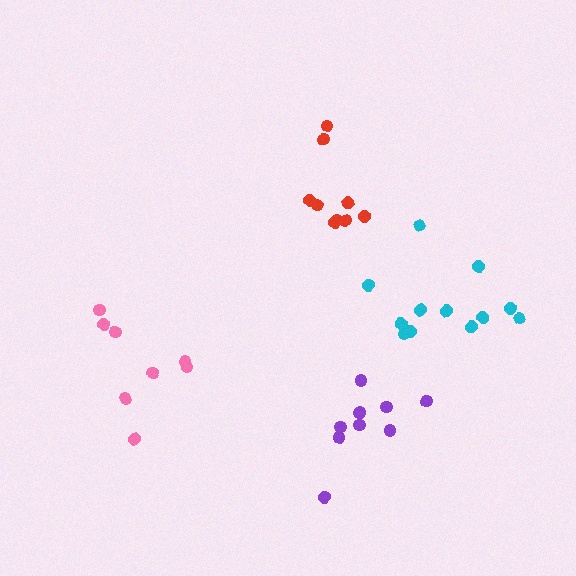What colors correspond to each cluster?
The clusters are colored: pink, cyan, purple, red.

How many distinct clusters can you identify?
There are 4 distinct clusters.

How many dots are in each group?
Group 1: 8 dots, Group 2: 12 dots, Group 3: 10 dots, Group 4: 9 dots (39 total).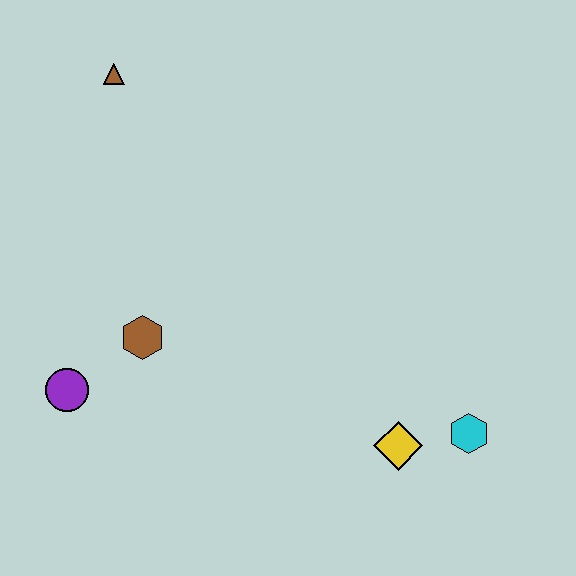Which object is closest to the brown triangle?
The brown hexagon is closest to the brown triangle.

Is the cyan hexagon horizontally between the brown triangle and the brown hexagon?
No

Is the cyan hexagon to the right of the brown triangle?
Yes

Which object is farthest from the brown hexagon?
The cyan hexagon is farthest from the brown hexagon.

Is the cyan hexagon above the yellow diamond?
Yes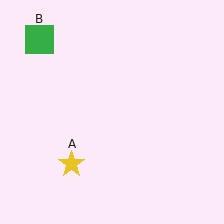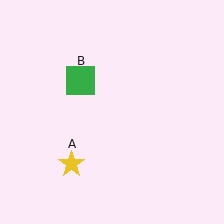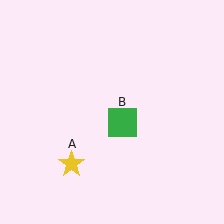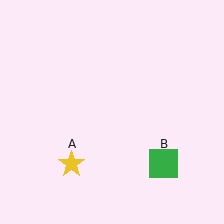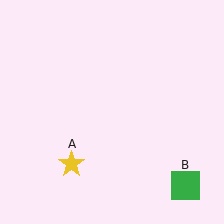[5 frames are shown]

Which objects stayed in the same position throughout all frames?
Yellow star (object A) remained stationary.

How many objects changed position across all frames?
1 object changed position: green square (object B).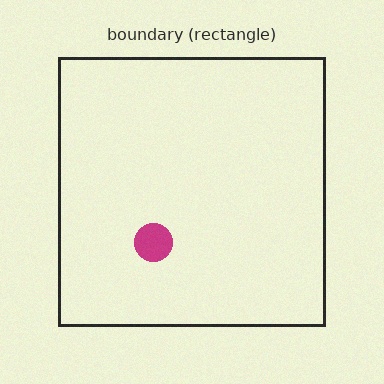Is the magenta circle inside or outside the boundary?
Inside.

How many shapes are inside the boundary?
1 inside, 0 outside.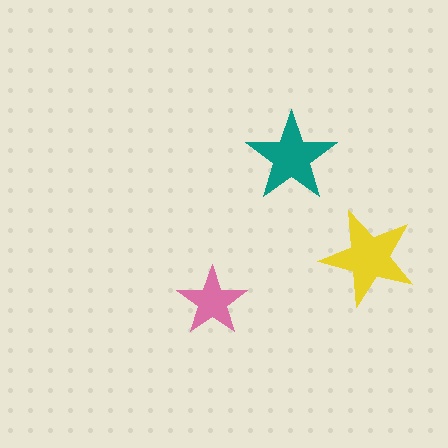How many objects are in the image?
There are 3 objects in the image.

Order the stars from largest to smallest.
the yellow one, the teal one, the pink one.